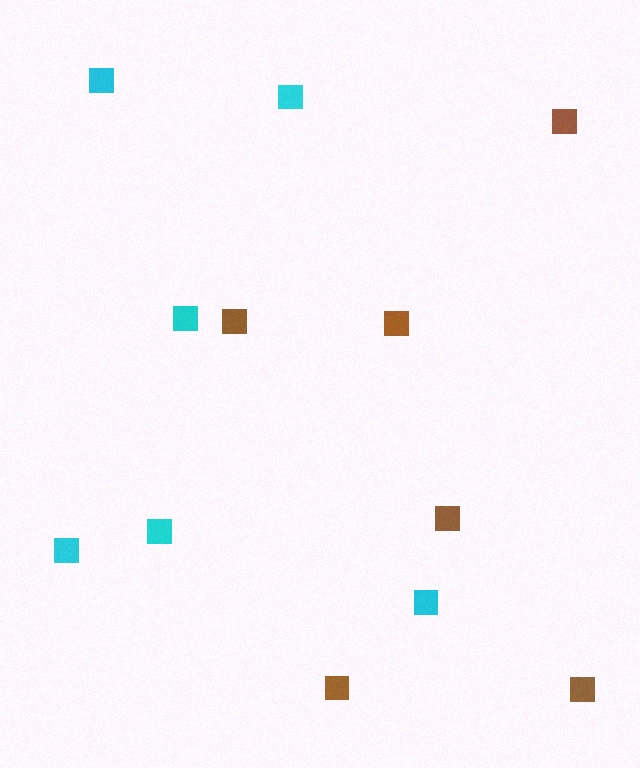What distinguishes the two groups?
There are 2 groups: one group of brown squares (6) and one group of cyan squares (6).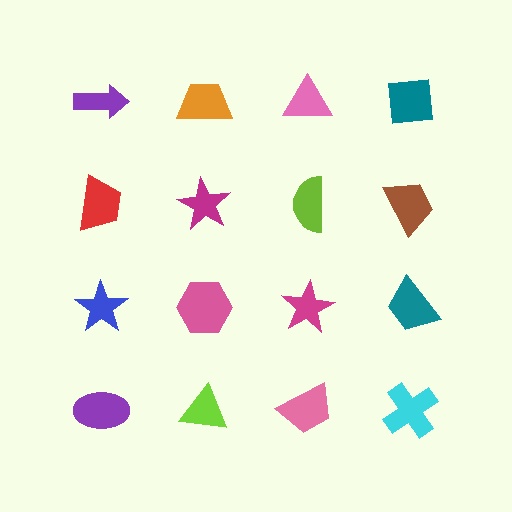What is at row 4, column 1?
A purple ellipse.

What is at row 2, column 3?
A lime semicircle.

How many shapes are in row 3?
4 shapes.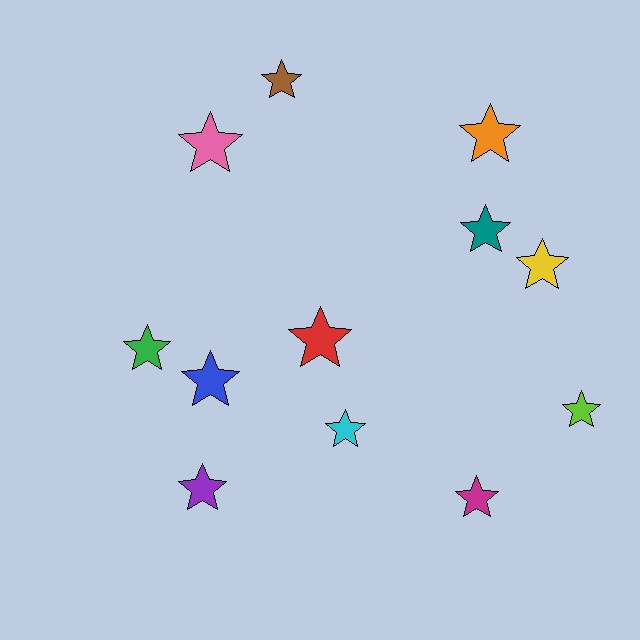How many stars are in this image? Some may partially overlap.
There are 12 stars.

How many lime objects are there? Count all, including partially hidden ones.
There is 1 lime object.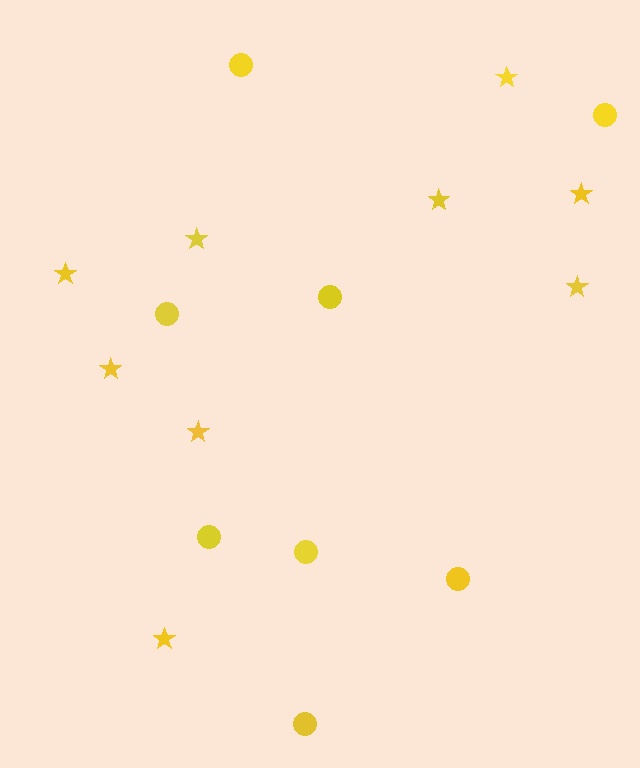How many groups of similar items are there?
There are 2 groups: one group of circles (8) and one group of stars (9).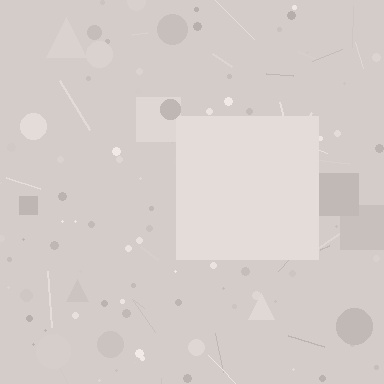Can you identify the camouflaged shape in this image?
The camouflaged shape is a square.